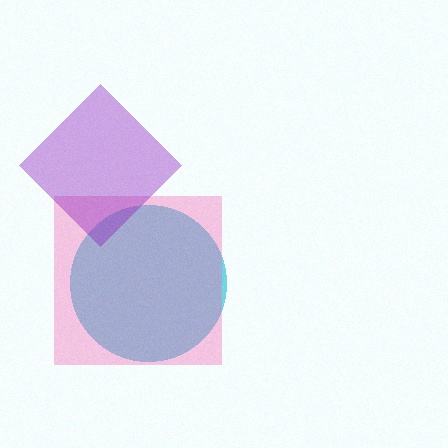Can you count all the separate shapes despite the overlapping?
Yes, there are 3 separate shapes.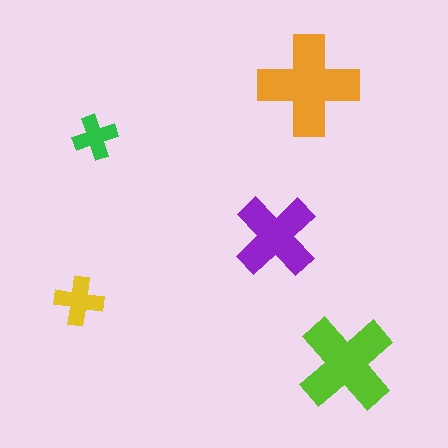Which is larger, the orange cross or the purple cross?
The orange one.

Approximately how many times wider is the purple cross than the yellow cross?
About 1.5 times wider.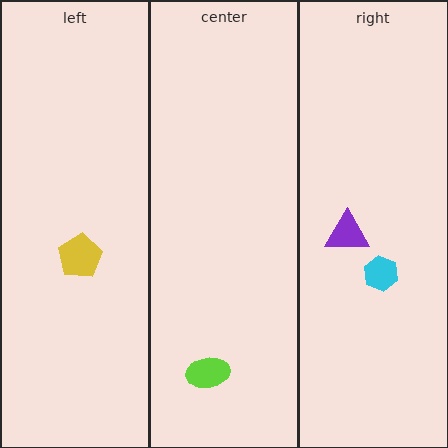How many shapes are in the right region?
2.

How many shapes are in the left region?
1.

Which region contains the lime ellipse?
The center region.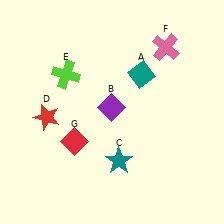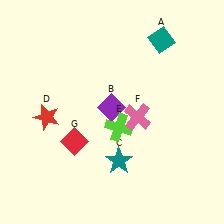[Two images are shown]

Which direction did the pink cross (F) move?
The pink cross (F) moved down.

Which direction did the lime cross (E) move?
The lime cross (E) moved right.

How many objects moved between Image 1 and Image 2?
3 objects moved between the two images.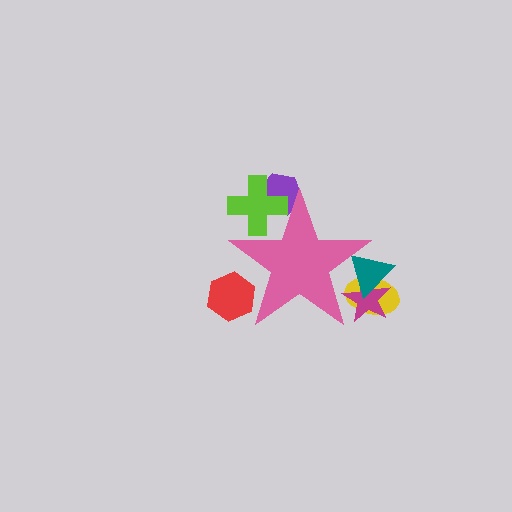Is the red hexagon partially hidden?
Yes, the red hexagon is partially hidden behind the pink star.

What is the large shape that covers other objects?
A pink star.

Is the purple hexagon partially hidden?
Yes, the purple hexagon is partially hidden behind the pink star.